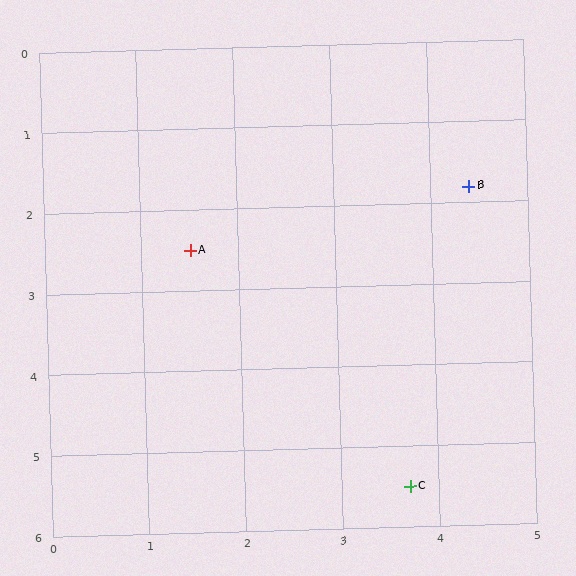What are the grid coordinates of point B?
Point B is at approximately (4.4, 1.8).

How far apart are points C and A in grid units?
Points C and A are about 3.7 grid units apart.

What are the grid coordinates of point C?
Point C is at approximately (3.7, 5.5).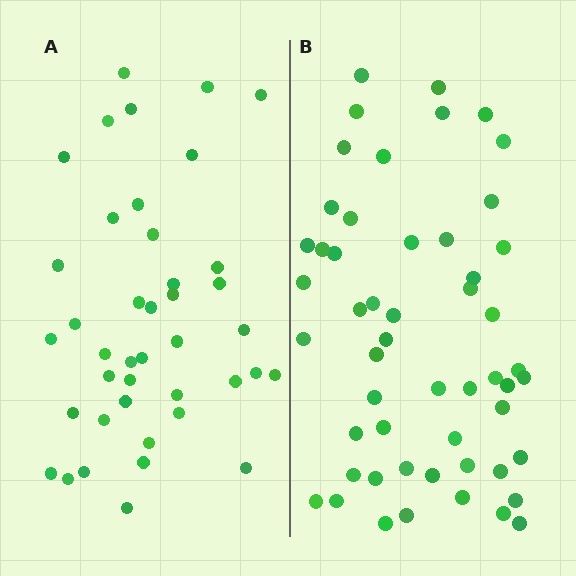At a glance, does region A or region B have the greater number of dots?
Region B (the right region) has more dots.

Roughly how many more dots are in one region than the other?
Region B has roughly 12 or so more dots than region A.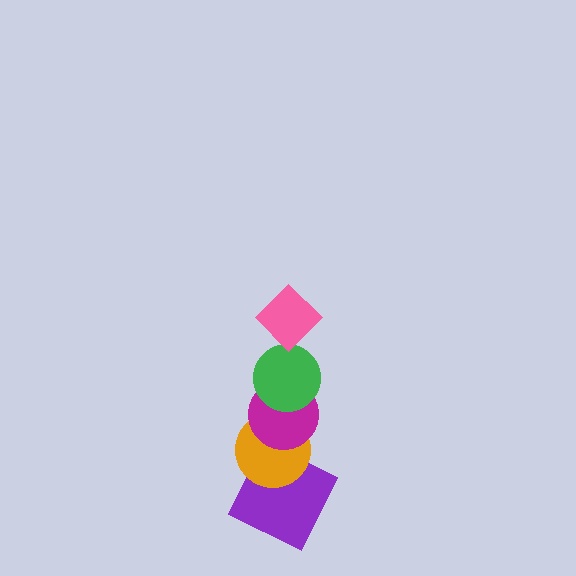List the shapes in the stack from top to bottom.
From top to bottom: the pink diamond, the green circle, the magenta circle, the orange circle, the purple square.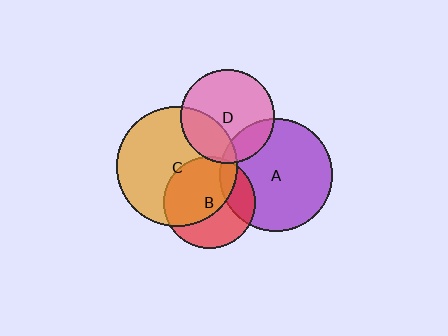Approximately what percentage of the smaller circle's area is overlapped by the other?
Approximately 30%.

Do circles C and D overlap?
Yes.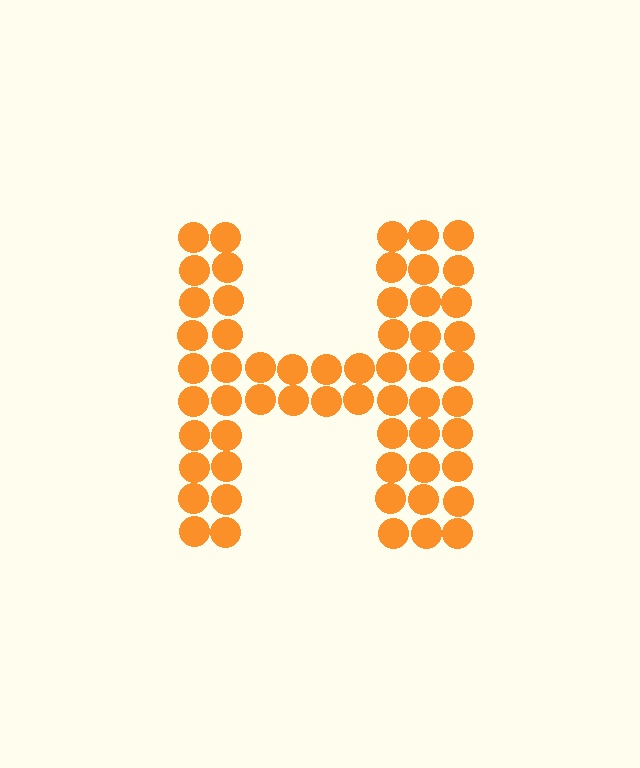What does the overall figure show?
The overall figure shows the letter H.